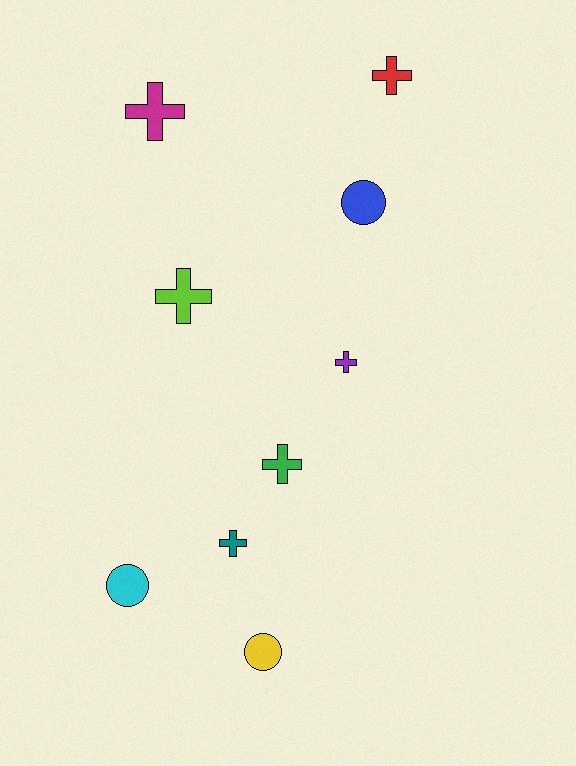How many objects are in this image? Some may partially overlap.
There are 9 objects.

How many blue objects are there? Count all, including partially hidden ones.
There is 1 blue object.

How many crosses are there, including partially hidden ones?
There are 6 crosses.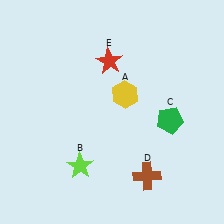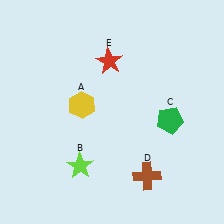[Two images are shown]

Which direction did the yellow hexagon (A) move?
The yellow hexagon (A) moved left.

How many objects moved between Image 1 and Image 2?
1 object moved between the two images.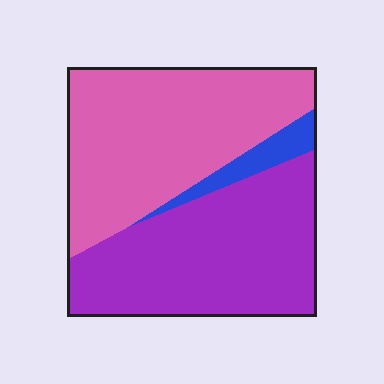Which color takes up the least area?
Blue, at roughly 5%.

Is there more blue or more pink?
Pink.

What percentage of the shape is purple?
Purple covers roughly 45% of the shape.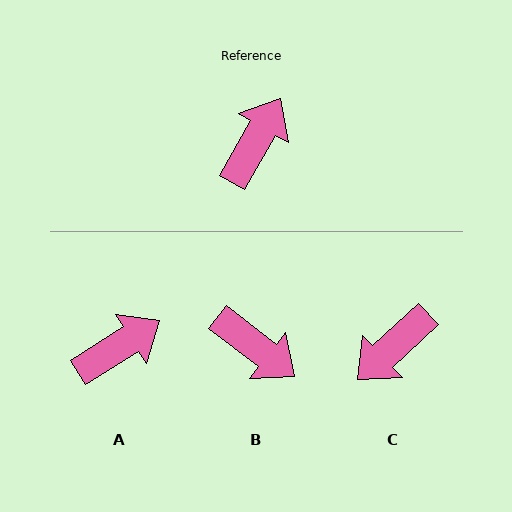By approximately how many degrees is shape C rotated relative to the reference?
Approximately 163 degrees counter-clockwise.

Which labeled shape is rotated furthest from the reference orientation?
C, about 163 degrees away.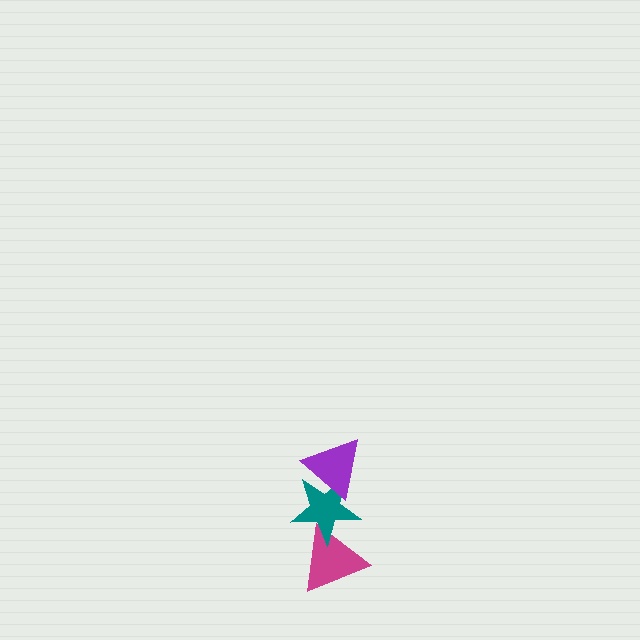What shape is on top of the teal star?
The purple triangle is on top of the teal star.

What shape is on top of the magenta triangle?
The teal star is on top of the magenta triangle.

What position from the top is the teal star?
The teal star is 2nd from the top.